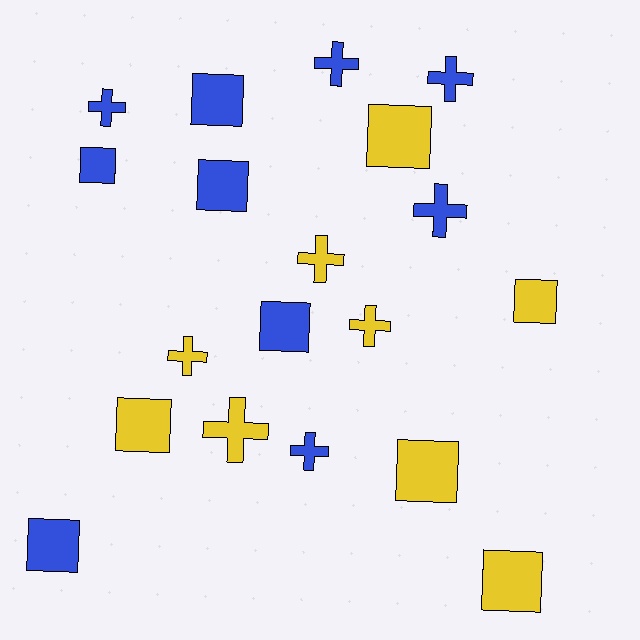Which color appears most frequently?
Blue, with 10 objects.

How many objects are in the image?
There are 19 objects.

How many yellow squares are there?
There are 5 yellow squares.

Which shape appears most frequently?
Square, with 10 objects.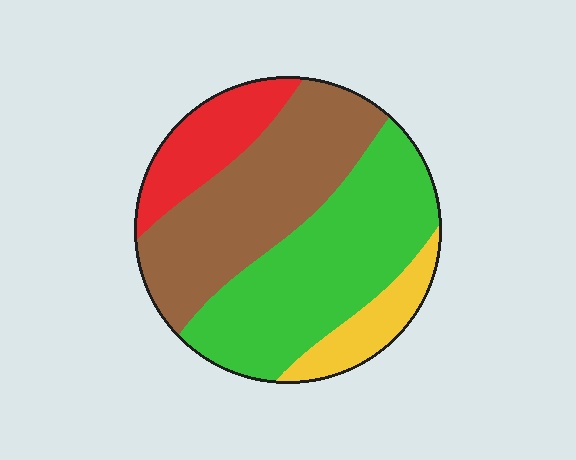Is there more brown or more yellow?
Brown.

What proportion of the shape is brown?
Brown takes up about three eighths (3/8) of the shape.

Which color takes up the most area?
Green, at roughly 40%.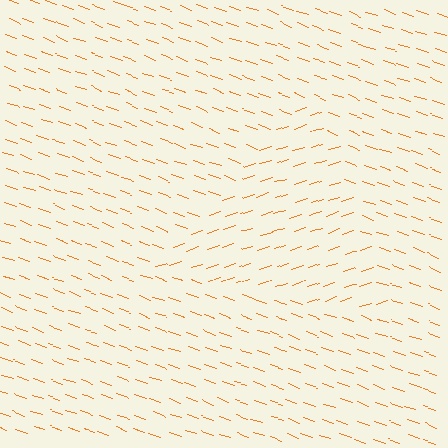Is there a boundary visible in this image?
Yes, there is a texture boundary formed by a change in line orientation.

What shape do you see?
I see a triangle.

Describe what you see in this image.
The image is filled with small orange line segments. A triangle region in the image has lines oriented differently from the surrounding lines, creating a visible texture boundary.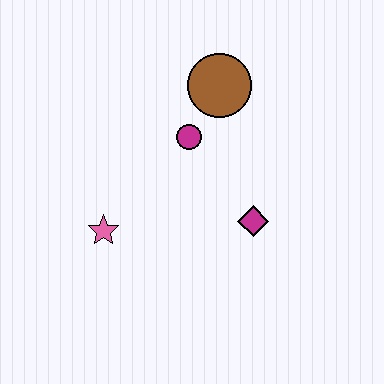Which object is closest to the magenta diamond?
The magenta circle is closest to the magenta diamond.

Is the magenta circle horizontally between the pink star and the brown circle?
Yes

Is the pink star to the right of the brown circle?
No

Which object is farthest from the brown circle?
The pink star is farthest from the brown circle.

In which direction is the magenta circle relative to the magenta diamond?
The magenta circle is above the magenta diamond.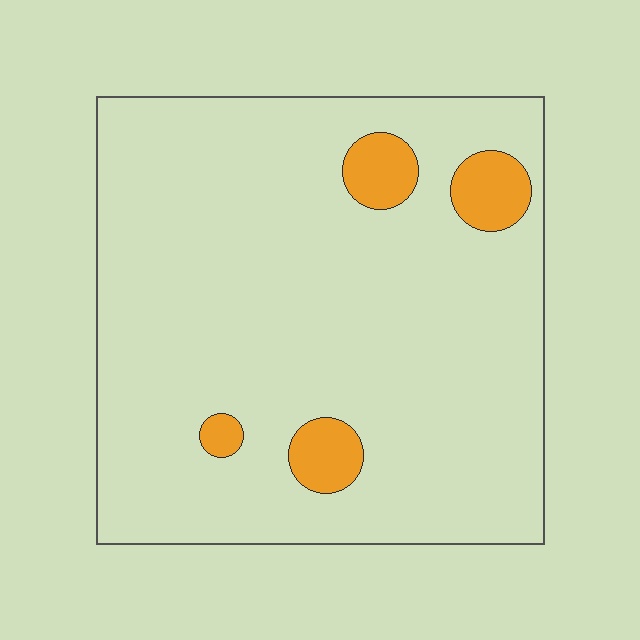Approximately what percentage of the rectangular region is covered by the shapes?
Approximately 10%.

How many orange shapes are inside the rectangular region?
4.